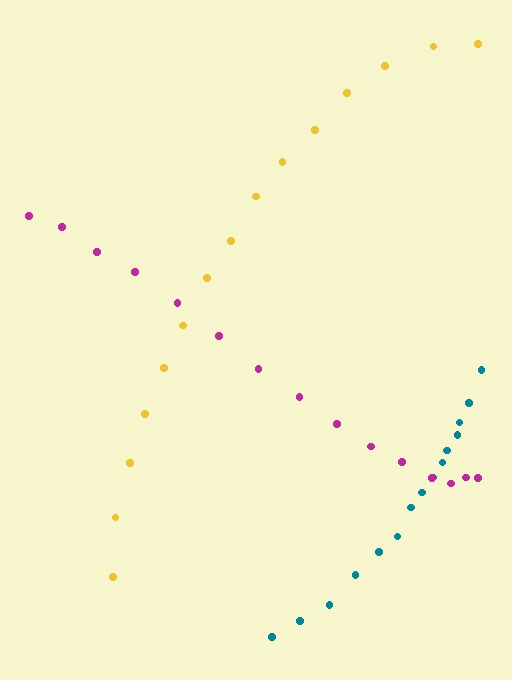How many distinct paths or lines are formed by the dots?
There are 3 distinct paths.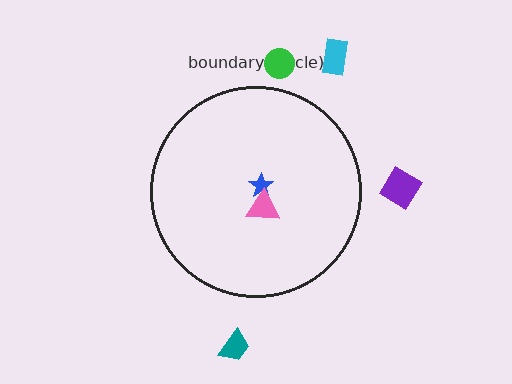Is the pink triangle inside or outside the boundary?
Inside.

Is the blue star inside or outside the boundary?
Inside.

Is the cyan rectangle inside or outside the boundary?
Outside.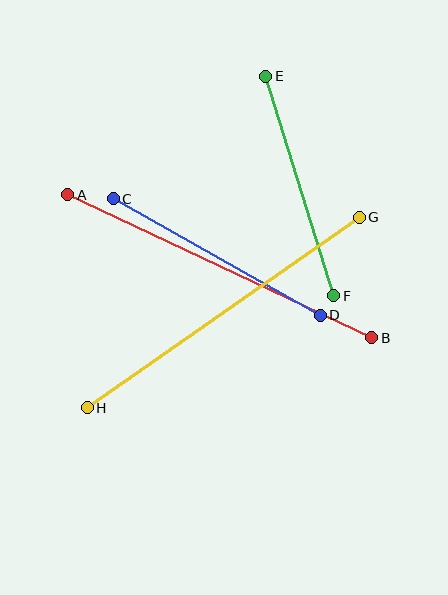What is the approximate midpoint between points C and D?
The midpoint is at approximately (217, 257) pixels.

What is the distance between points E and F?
The distance is approximately 229 pixels.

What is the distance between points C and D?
The distance is approximately 238 pixels.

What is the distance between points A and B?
The distance is approximately 336 pixels.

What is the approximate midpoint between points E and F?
The midpoint is at approximately (300, 186) pixels.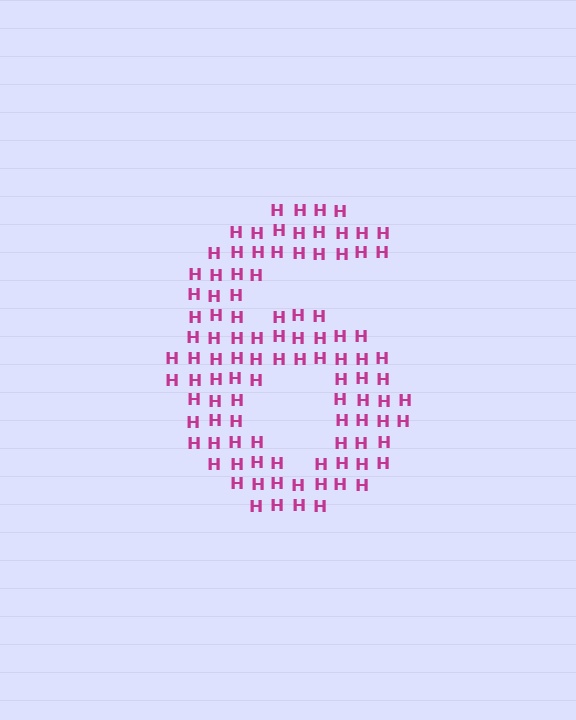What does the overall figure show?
The overall figure shows the digit 6.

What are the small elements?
The small elements are letter H's.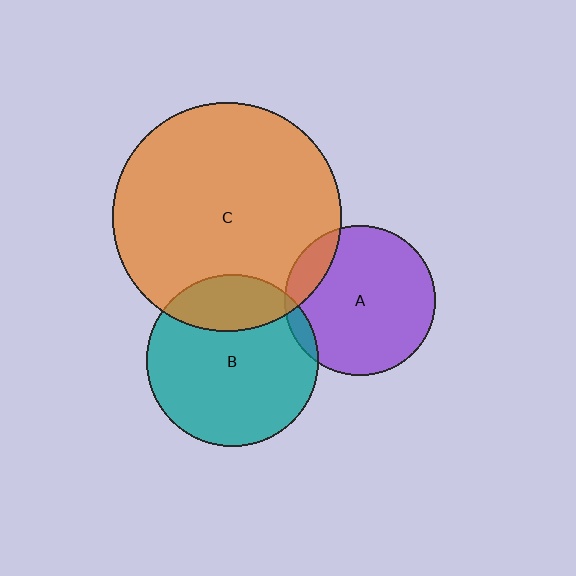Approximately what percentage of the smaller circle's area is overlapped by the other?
Approximately 5%.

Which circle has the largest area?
Circle C (orange).